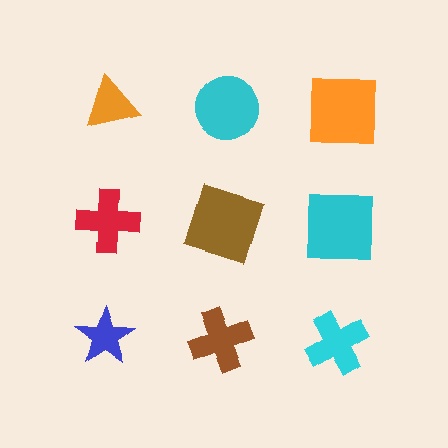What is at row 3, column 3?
A cyan cross.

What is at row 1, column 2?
A cyan circle.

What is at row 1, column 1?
An orange triangle.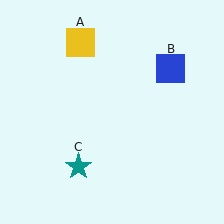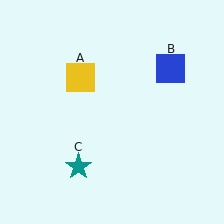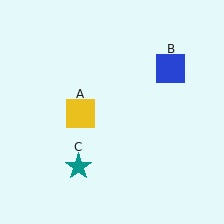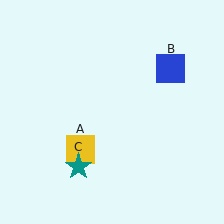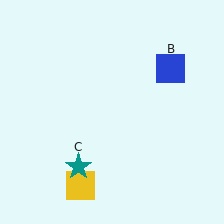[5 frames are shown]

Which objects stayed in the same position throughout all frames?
Blue square (object B) and teal star (object C) remained stationary.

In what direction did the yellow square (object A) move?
The yellow square (object A) moved down.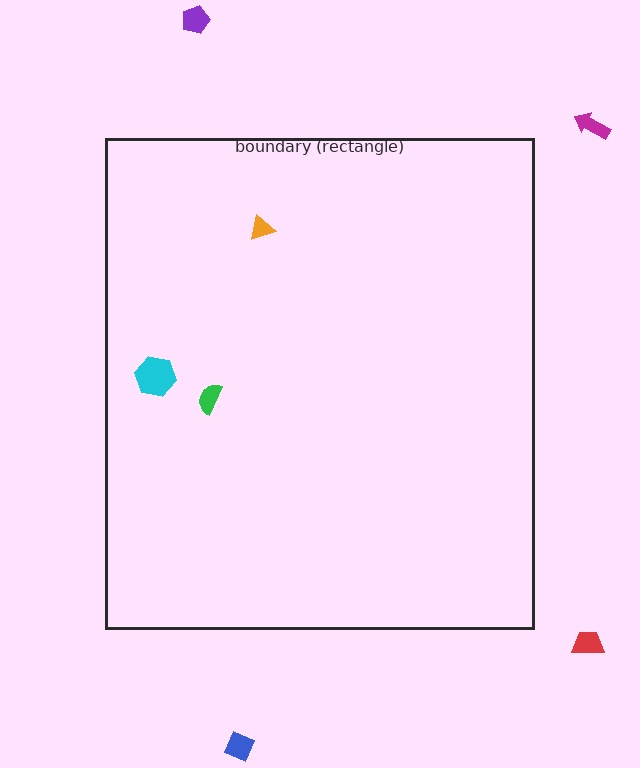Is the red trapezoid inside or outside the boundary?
Outside.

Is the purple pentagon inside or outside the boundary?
Outside.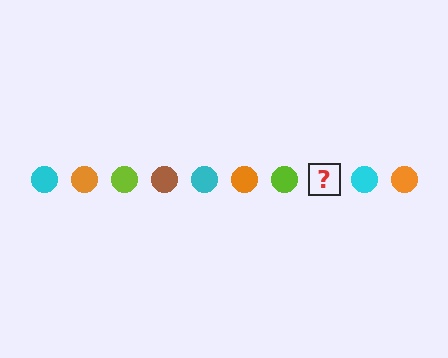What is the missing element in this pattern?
The missing element is a brown circle.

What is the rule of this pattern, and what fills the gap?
The rule is that the pattern cycles through cyan, orange, lime, brown circles. The gap should be filled with a brown circle.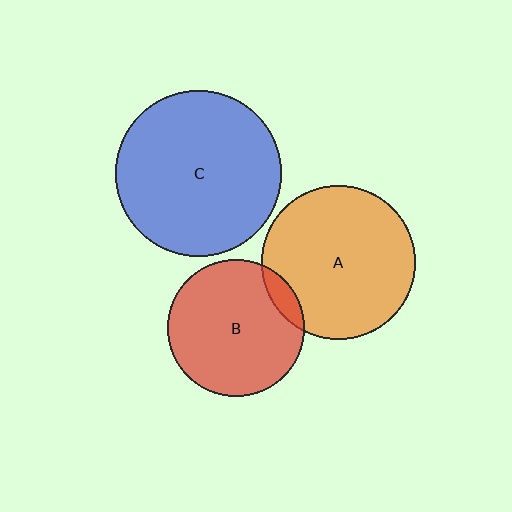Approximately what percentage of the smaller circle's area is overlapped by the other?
Approximately 10%.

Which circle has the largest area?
Circle C (blue).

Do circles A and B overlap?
Yes.